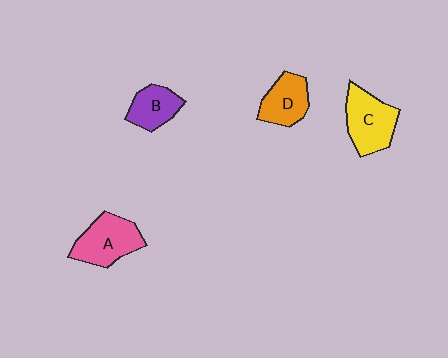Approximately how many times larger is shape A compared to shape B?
Approximately 1.5 times.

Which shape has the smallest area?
Shape B (purple).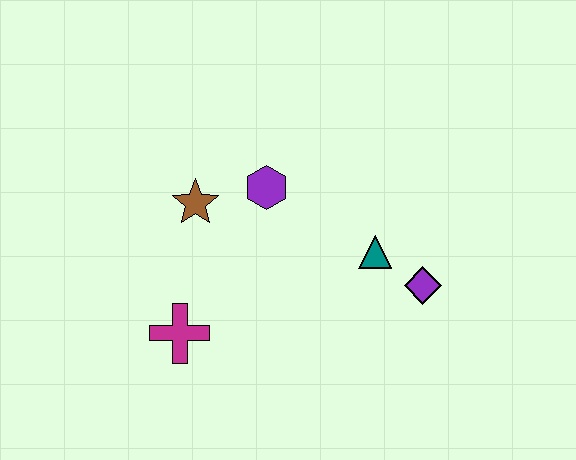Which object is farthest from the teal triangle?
The magenta cross is farthest from the teal triangle.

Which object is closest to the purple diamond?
The teal triangle is closest to the purple diamond.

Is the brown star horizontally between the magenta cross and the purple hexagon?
Yes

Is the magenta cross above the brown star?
No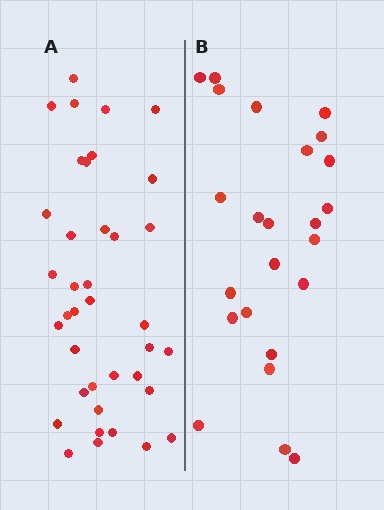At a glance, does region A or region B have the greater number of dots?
Region A (the left region) has more dots.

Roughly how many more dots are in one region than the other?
Region A has approximately 15 more dots than region B.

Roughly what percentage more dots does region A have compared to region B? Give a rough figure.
About 60% more.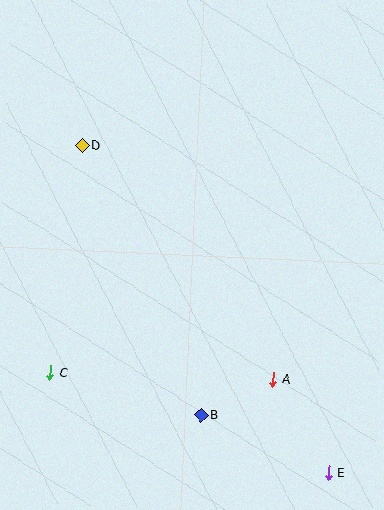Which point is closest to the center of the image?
Point A at (273, 379) is closest to the center.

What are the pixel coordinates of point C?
Point C is at (50, 373).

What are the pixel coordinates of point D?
Point D is at (82, 145).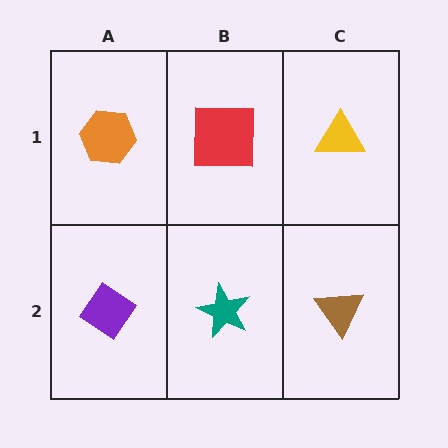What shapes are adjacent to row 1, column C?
A brown triangle (row 2, column C), a red square (row 1, column B).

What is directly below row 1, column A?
A purple diamond.